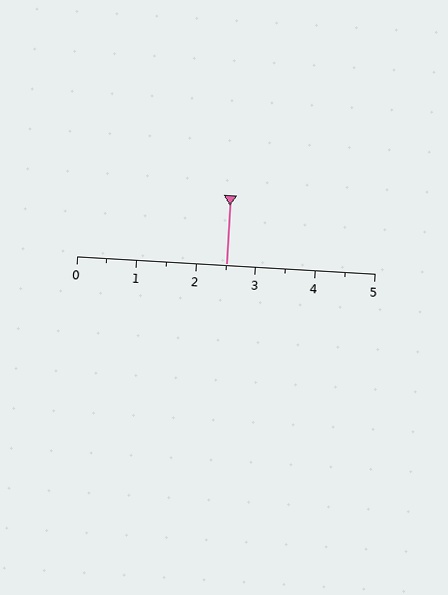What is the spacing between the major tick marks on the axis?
The major ticks are spaced 1 apart.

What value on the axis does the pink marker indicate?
The marker indicates approximately 2.5.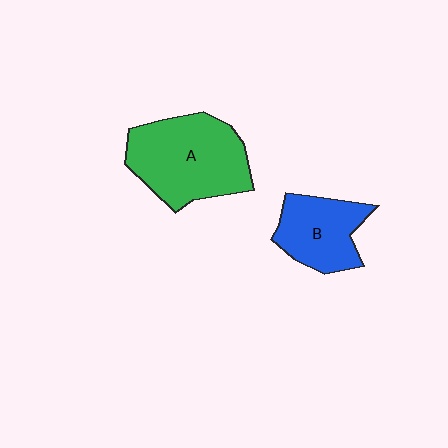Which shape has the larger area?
Shape A (green).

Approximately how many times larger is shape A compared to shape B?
Approximately 1.6 times.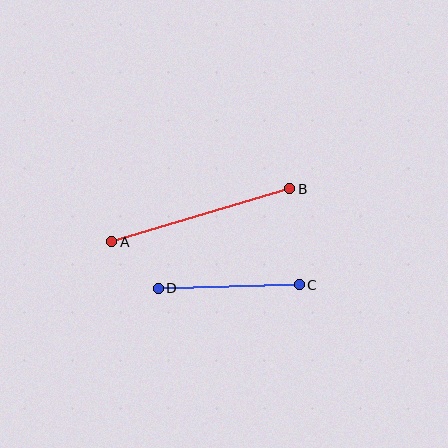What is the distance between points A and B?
The distance is approximately 186 pixels.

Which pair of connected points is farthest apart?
Points A and B are farthest apart.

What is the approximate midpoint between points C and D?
The midpoint is at approximately (229, 286) pixels.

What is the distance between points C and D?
The distance is approximately 141 pixels.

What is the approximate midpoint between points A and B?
The midpoint is at approximately (201, 215) pixels.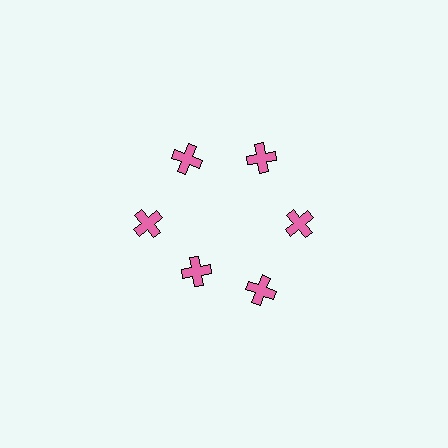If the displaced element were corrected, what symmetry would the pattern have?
It would have 6-fold rotational symmetry — the pattern would map onto itself every 60 degrees.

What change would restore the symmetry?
The symmetry would be restored by moving it outward, back onto the ring so that all 6 crosses sit at equal angles and equal distance from the center.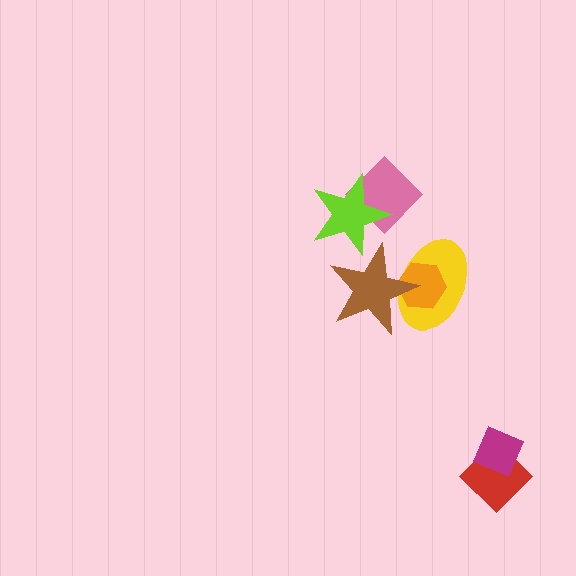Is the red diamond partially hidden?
Yes, it is partially covered by another shape.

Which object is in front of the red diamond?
The magenta diamond is in front of the red diamond.